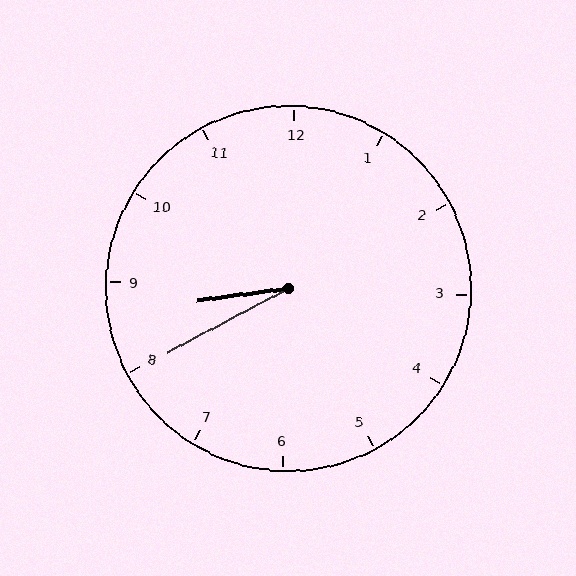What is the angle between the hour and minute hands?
Approximately 20 degrees.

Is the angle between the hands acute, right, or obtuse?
It is acute.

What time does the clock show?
8:40.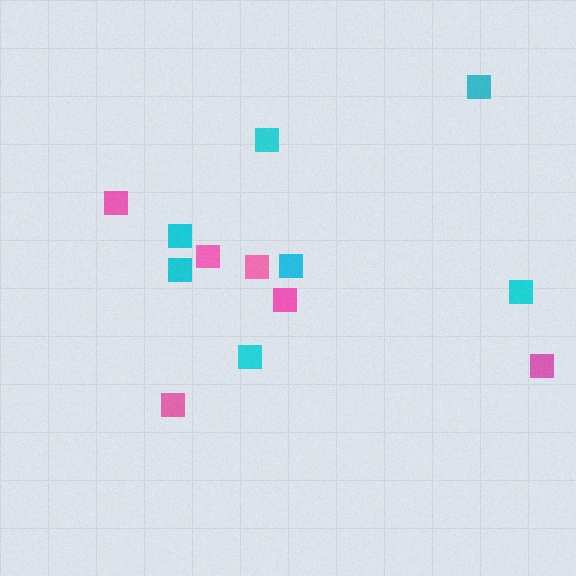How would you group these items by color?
There are 2 groups: one group of pink squares (6) and one group of cyan squares (7).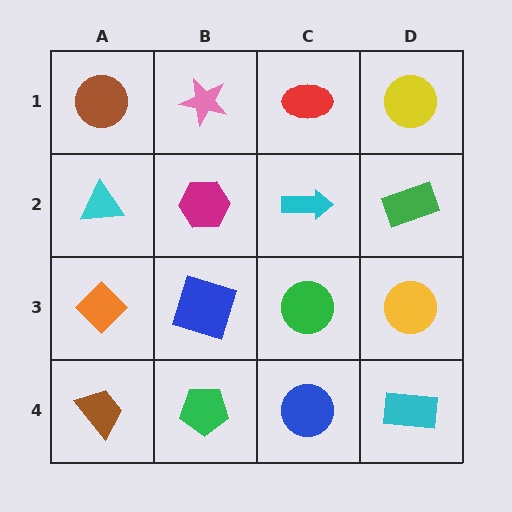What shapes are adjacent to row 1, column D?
A green rectangle (row 2, column D), a red ellipse (row 1, column C).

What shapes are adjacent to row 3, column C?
A cyan arrow (row 2, column C), a blue circle (row 4, column C), a blue square (row 3, column B), a yellow circle (row 3, column D).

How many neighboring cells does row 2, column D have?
3.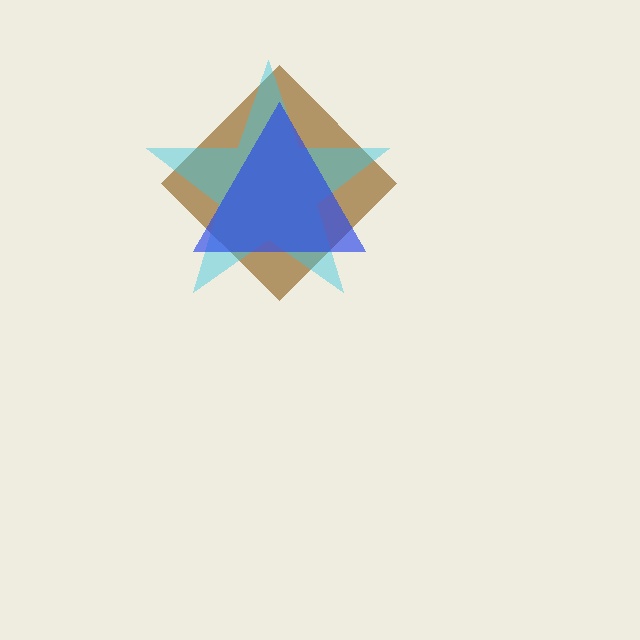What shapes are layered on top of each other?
The layered shapes are: a brown diamond, a cyan star, a blue triangle.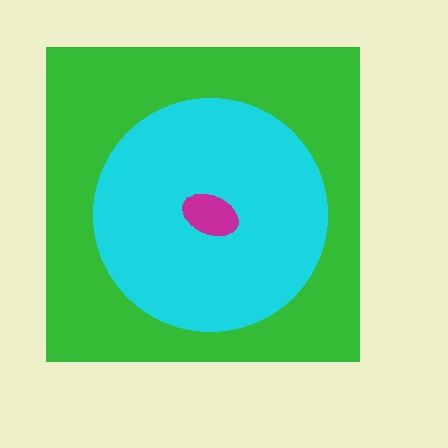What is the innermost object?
The magenta ellipse.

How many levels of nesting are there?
3.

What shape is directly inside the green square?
The cyan circle.